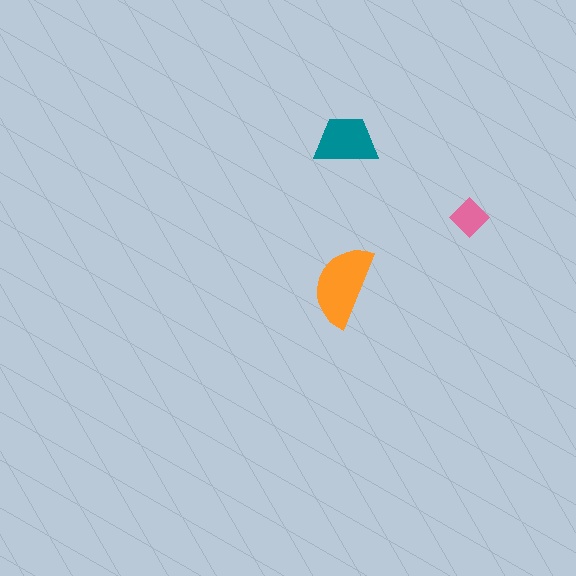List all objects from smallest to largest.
The pink diamond, the teal trapezoid, the orange semicircle.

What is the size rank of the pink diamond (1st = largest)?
3rd.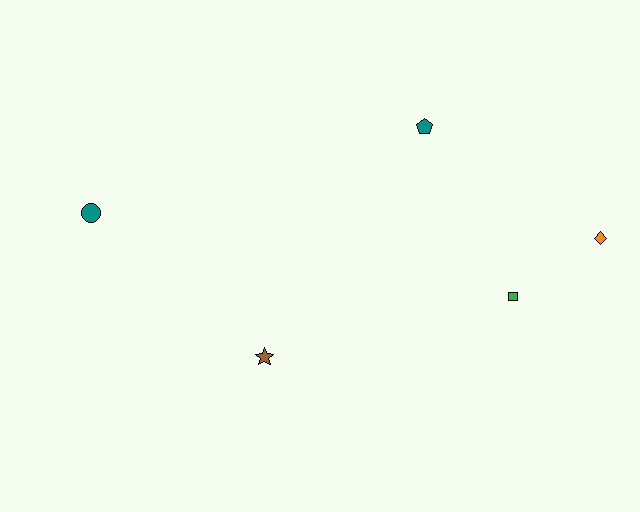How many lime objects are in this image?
There are no lime objects.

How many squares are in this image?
There is 1 square.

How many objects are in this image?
There are 5 objects.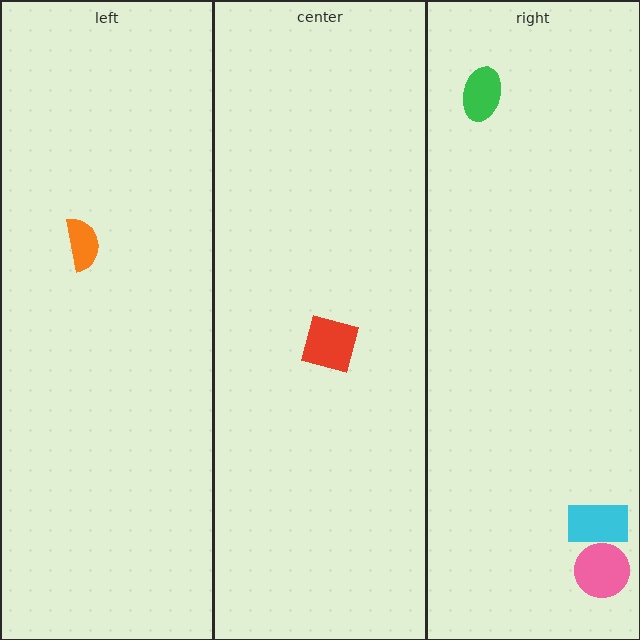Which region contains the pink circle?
The right region.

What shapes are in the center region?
The red diamond.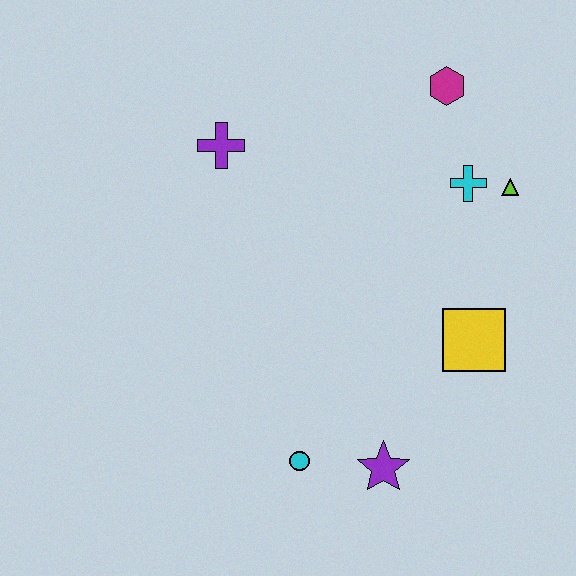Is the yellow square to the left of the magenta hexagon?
No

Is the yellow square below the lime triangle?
Yes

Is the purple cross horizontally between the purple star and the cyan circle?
No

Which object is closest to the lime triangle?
The cyan cross is closest to the lime triangle.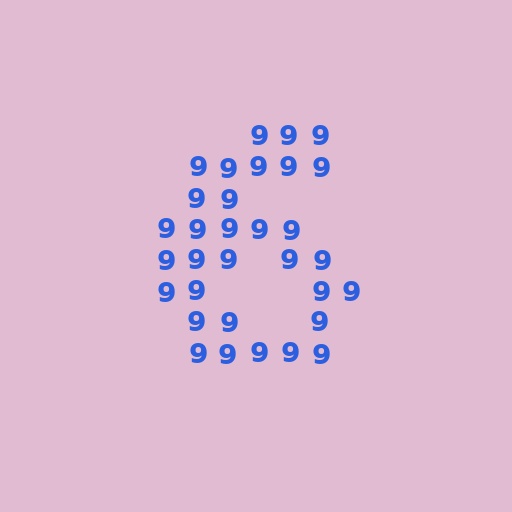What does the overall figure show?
The overall figure shows the digit 6.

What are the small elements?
The small elements are digit 9's.